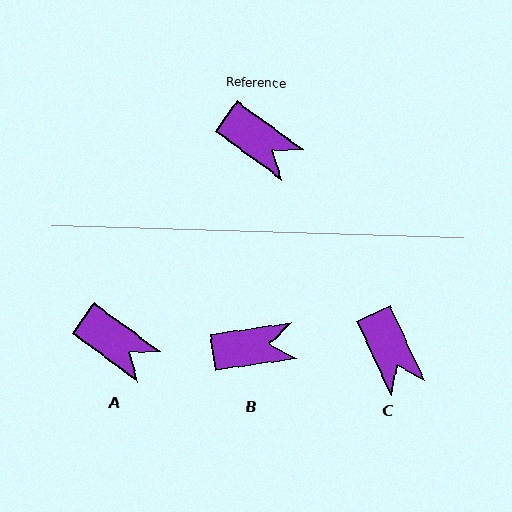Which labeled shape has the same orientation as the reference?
A.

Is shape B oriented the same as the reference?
No, it is off by about 45 degrees.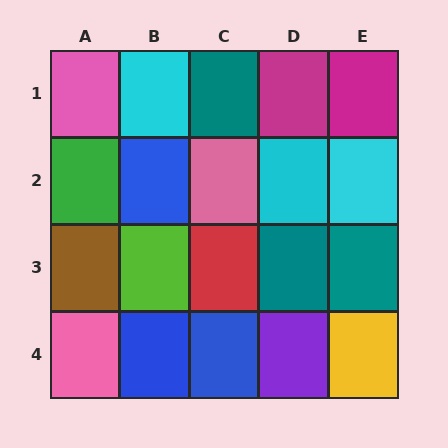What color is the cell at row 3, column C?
Red.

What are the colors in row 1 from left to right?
Pink, cyan, teal, magenta, magenta.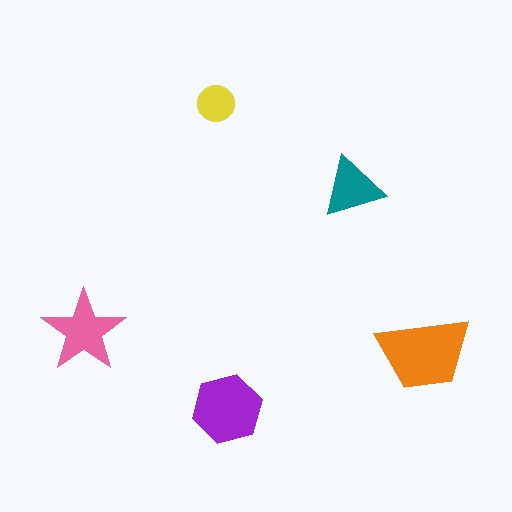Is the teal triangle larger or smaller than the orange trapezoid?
Smaller.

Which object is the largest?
The orange trapezoid.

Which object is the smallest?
The yellow circle.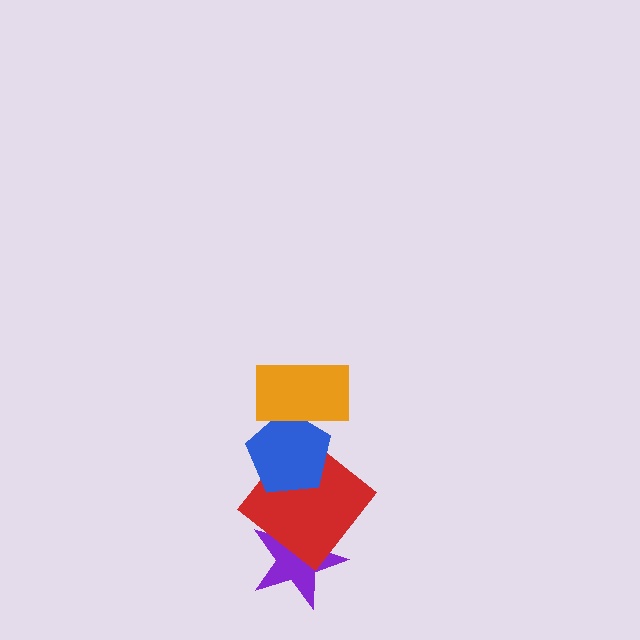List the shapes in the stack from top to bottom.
From top to bottom: the orange rectangle, the blue pentagon, the red diamond, the purple star.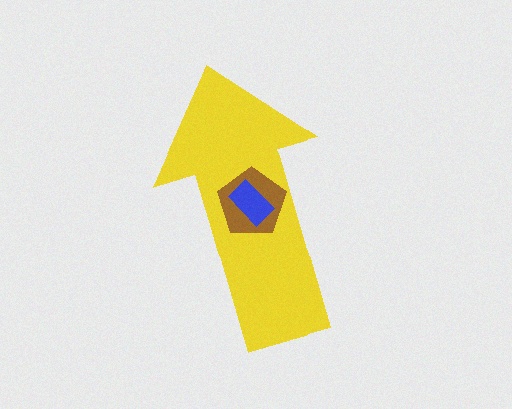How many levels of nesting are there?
3.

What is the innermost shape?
The blue rectangle.